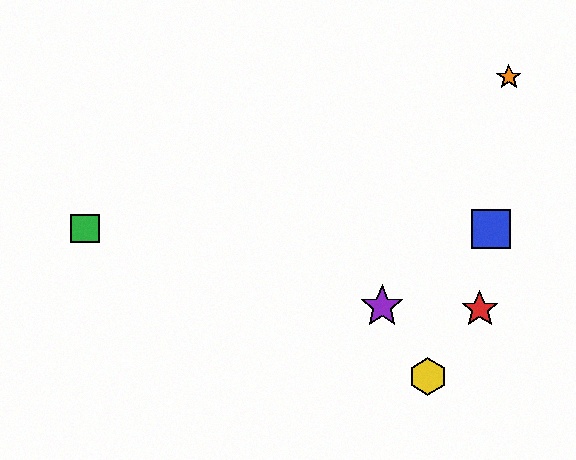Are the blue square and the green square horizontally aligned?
Yes, both are at y≈228.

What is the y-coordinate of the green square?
The green square is at y≈229.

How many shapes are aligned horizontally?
2 shapes (the blue square, the green square) are aligned horizontally.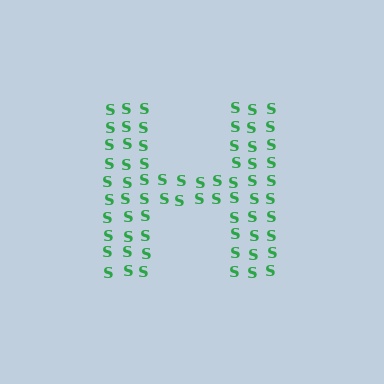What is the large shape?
The large shape is the letter H.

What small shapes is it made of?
It is made of small letter S's.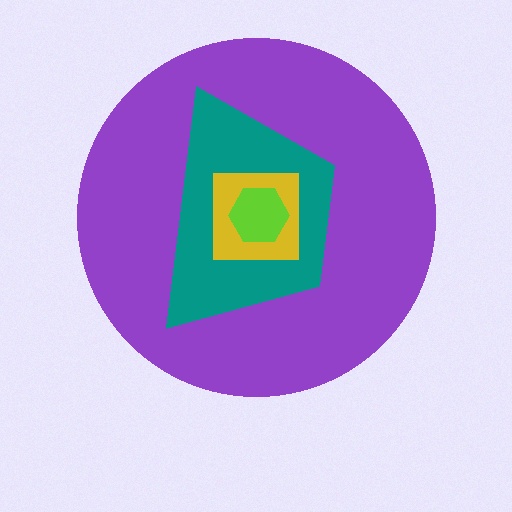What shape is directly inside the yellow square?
The lime hexagon.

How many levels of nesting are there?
4.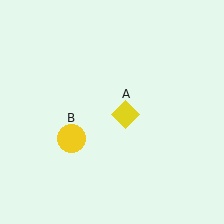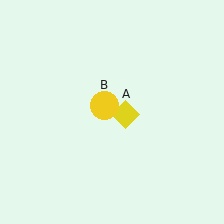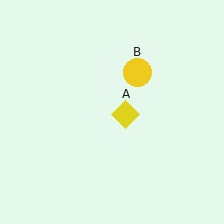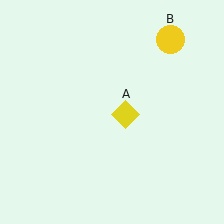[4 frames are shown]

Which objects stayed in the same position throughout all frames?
Yellow diamond (object A) remained stationary.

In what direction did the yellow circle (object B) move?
The yellow circle (object B) moved up and to the right.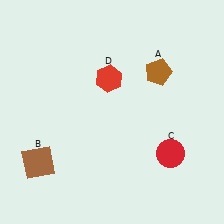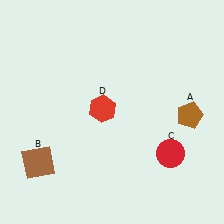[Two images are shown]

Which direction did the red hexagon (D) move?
The red hexagon (D) moved down.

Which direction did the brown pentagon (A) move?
The brown pentagon (A) moved down.